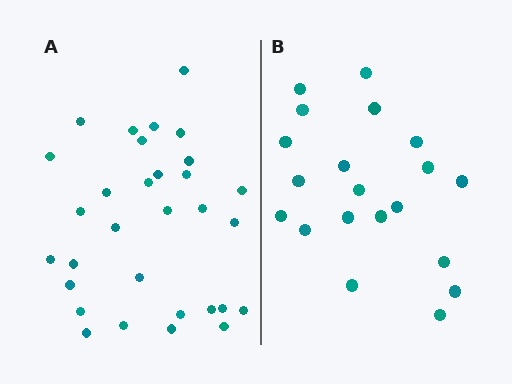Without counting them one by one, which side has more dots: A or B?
Region A (the left region) has more dots.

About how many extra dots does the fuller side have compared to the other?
Region A has roughly 12 or so more dots than region B.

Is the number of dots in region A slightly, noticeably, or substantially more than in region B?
Region A has substantially more. The ratio is roughly 1.6 to 1.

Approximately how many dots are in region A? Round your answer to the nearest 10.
About 30 dots. (The exact count is 31, which rounds to 30.)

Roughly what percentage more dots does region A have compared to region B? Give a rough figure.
About 55% more.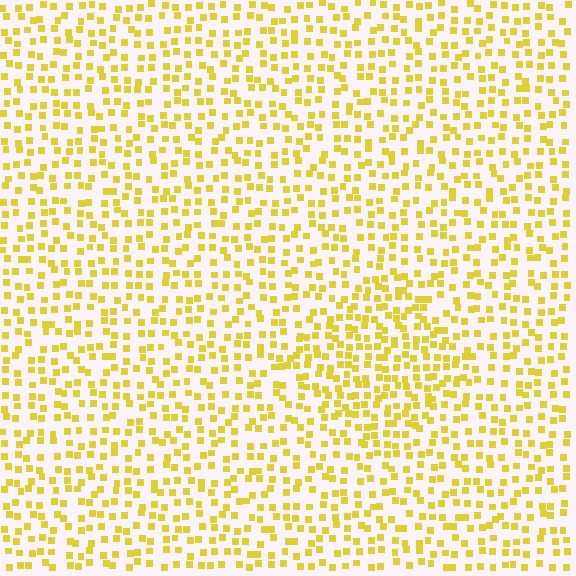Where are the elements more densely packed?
The elements are more densely packed inside the diamond boundary.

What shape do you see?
I see a diamond.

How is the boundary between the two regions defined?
The boundary is defined by a change in element density (approximately 1.5x ratio). All elements are the same color, size, and shape.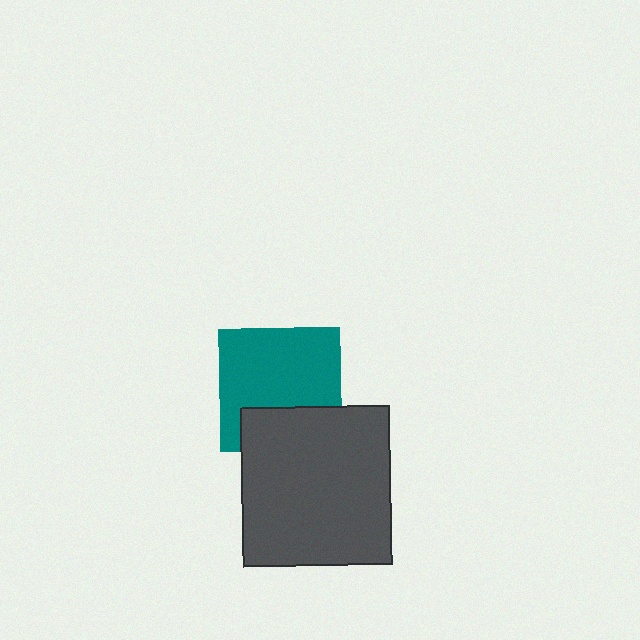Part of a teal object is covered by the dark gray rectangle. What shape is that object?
It is a square.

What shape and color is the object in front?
The object in front is a dark gray rectangle.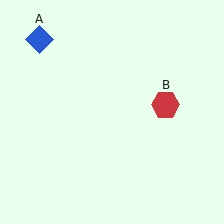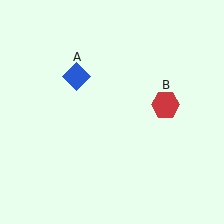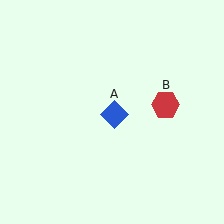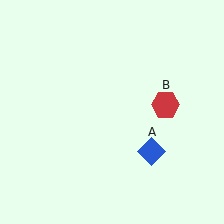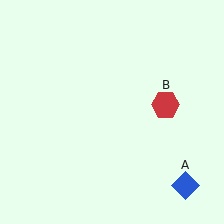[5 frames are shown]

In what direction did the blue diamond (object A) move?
The blue diamond (object A) moved down and to the right.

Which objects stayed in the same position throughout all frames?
Red hexagon (object B) remained stationary.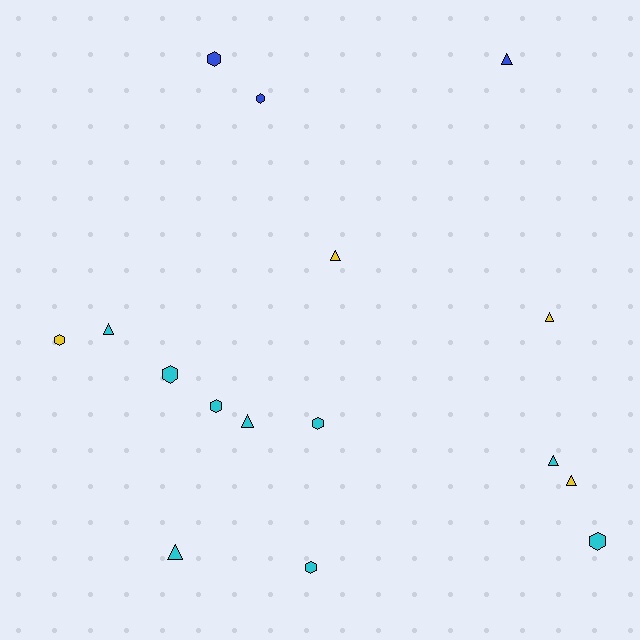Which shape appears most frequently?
Triangle, with 8 objects.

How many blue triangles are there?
There is 1 blue triangle.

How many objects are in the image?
There are 16 objects.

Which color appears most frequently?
Cyan, with 9 objects.